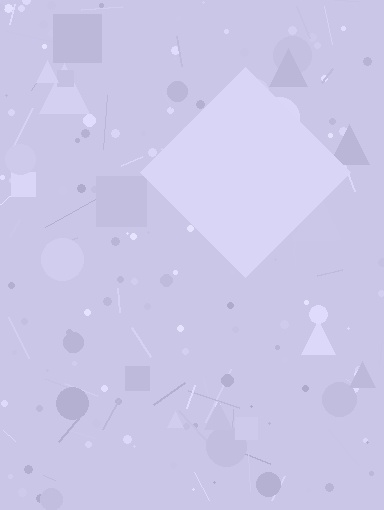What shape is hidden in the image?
A diamond is hidden in the image.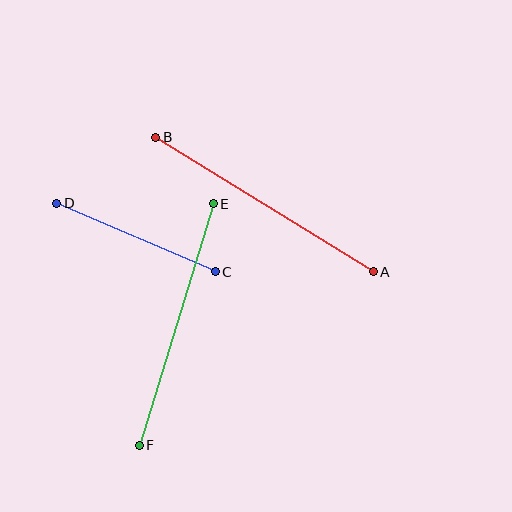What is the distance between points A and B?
The distance is approximately 256 pixels.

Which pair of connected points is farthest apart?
Points A and B are farthest apart.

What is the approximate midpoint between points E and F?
The midpoint is at approximately (176, 324) pixels.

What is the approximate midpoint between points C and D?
The midpoint is at approximately (136, 237) pixels.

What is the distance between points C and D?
The distance is approximately 173 pixels.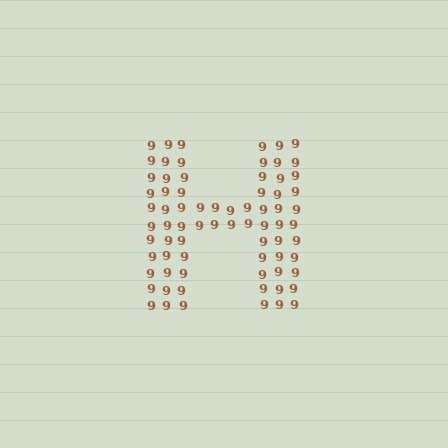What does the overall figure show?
The overall figure shows the letter H.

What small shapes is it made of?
It is made of small digit 9's.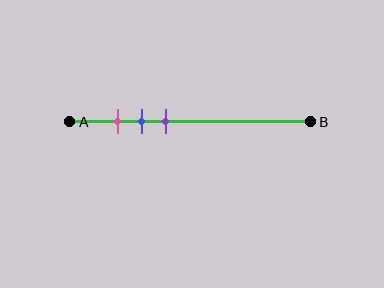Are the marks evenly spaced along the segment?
Yes, the marks are approximately evenly spaced.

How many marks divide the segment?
There are 3 marks dividing the segment.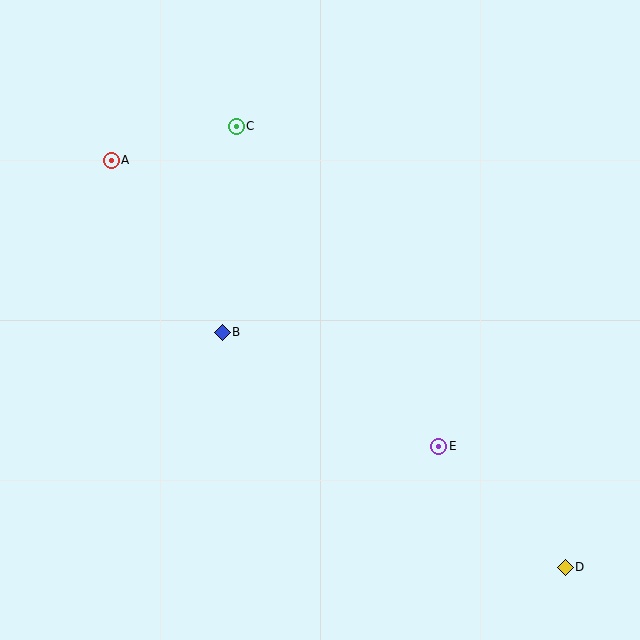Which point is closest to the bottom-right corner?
Point D is closest to the bottom-right corner.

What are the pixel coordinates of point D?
Point D is at (565, 567).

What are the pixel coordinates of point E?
Point E is at (439, 446).